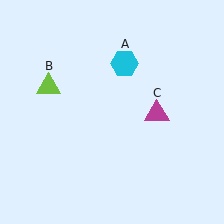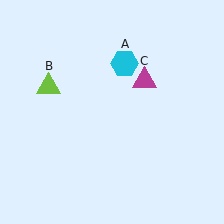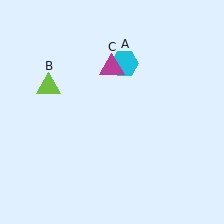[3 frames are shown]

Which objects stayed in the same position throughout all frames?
Cyan hexagon (object A) and lime triangle (object B) remained stationary.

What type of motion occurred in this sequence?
The magenta triangle (object C) rotated counterclockwise around the center of the scene.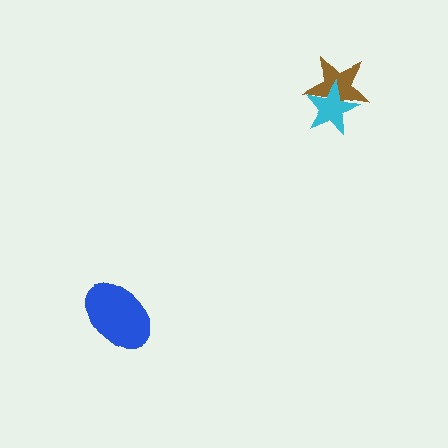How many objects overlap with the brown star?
1 object overlaps with the brown star.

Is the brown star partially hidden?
Yes, it is partially covered by another shape.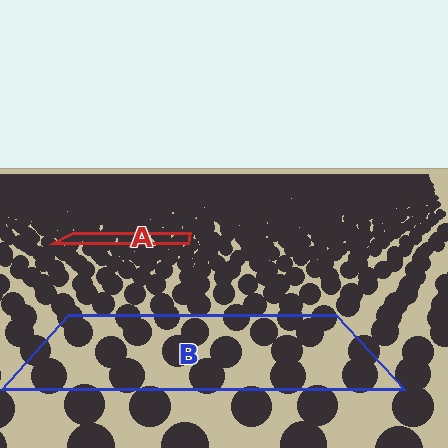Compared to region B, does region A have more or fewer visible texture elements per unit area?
Region A has more texture elements per unit area — they are packed more densely because it is farther away.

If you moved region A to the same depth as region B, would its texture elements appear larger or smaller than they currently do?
They would appear larger. At a closer depth, the same texture elements are projected at a bigger on-screen size.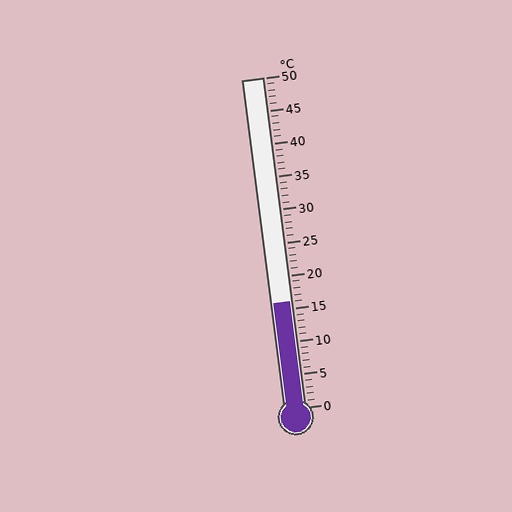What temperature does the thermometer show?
The thermometer shows approximately 16°C.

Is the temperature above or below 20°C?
The temperature is below 20°C.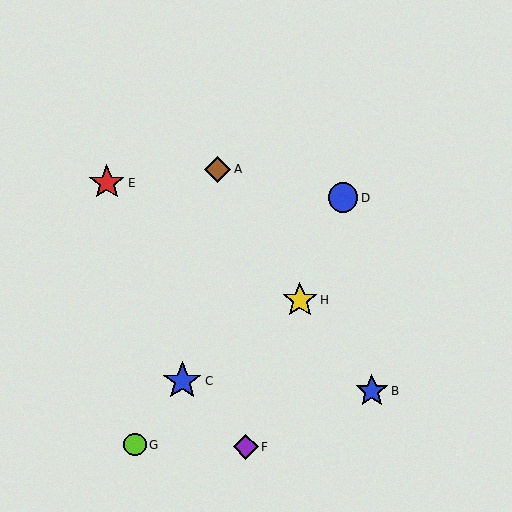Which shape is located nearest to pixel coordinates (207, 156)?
The brown diamond (labeled A) at (217, 169) is nearest to that location.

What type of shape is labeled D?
Shape D is a blue circle.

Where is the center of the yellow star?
The center of the yellow star is at (300, 300).